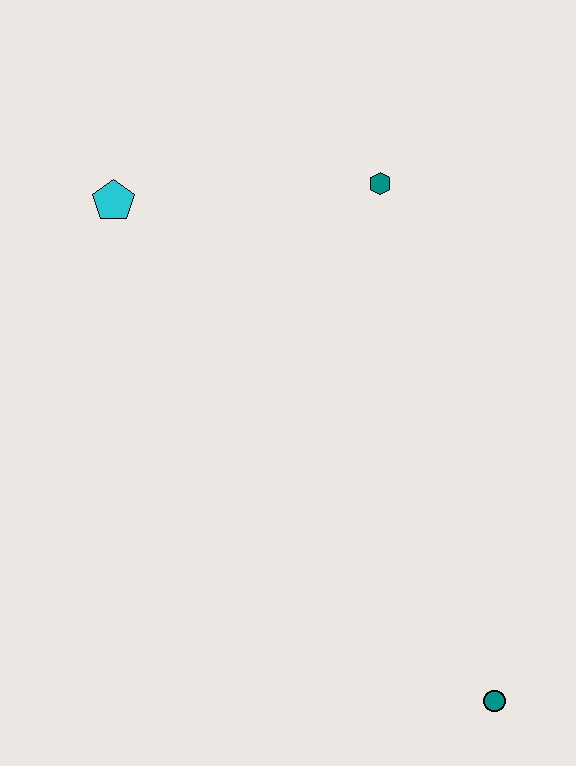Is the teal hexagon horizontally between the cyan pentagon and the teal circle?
Yes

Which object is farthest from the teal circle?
The cyan pentagon is farthest from the teal circle.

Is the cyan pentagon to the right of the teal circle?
No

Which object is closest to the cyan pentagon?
The teal hexagon is closest to the cyan pentagon.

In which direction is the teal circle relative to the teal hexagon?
The teal circle is below the teal hexagon.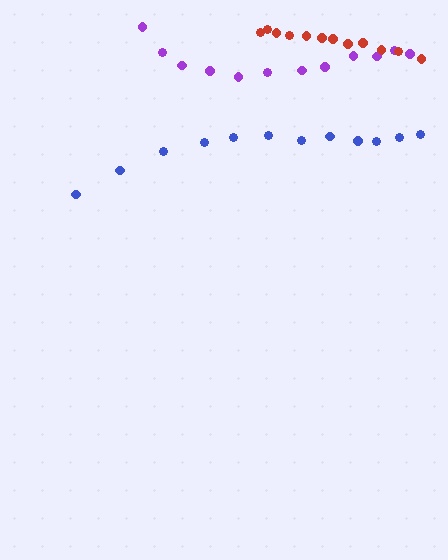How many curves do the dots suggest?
There are 3 distinct paths.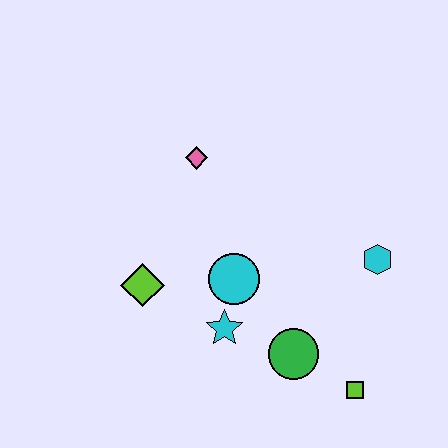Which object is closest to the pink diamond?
The cyan circle is closest to the pink diamond.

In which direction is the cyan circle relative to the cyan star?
The cyan circle is above the cyan star.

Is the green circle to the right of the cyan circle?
Yes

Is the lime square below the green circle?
Yes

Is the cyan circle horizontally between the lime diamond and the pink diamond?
No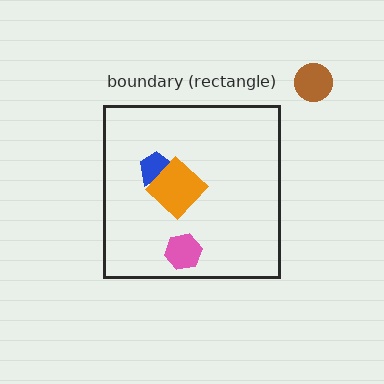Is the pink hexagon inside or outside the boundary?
Inside.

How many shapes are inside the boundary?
3 inside, 1 outside.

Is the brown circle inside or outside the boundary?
Outside.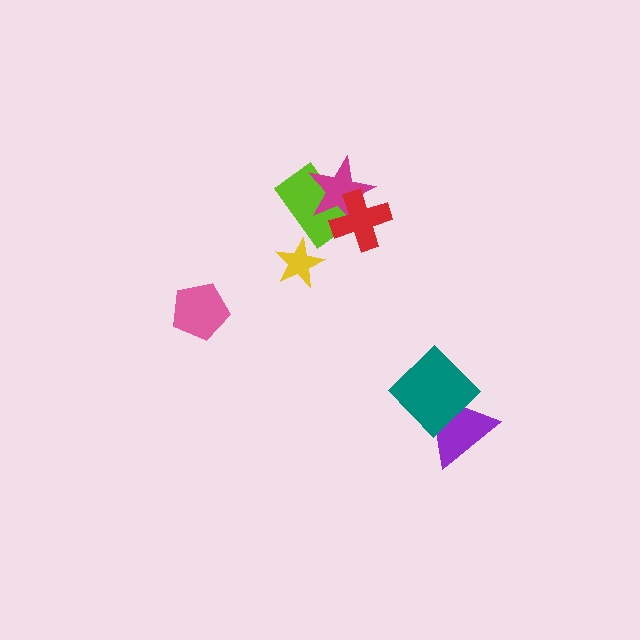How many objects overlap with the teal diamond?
1 object overlaps with the teal diamond.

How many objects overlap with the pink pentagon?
0 objects overlap with the pink pentagon.